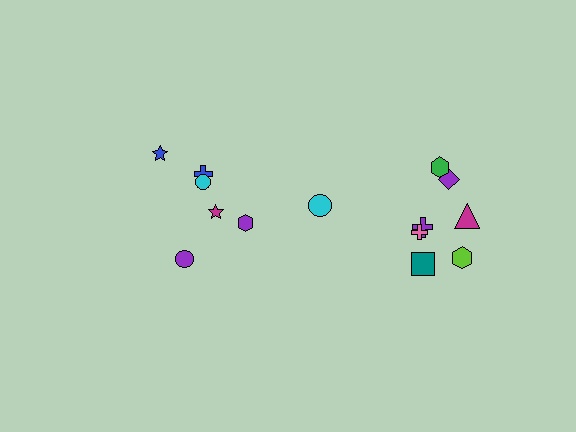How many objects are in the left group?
There are 6 objects.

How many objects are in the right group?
There are 8 objects.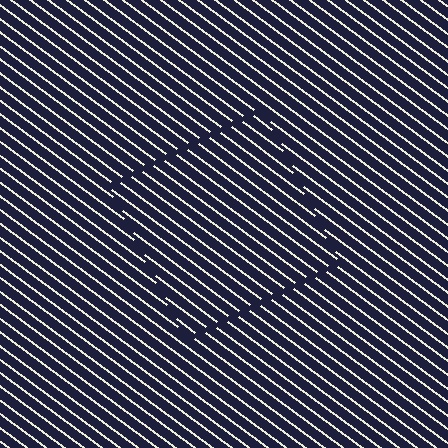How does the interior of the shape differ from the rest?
The interior of the shape contains the same grating, shifted by half a period — the contour is defined by the phase discontinuity where line-ends from the inner and outer gratings abut.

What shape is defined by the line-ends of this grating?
An illusory square. The interior of the shape contains the same grating, shifted by half a period — the contour is defined by the phase discontinuity where line-ends from the inner and outer gratings abut.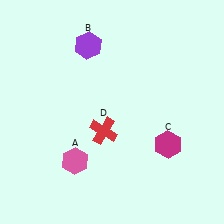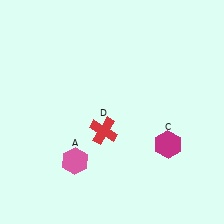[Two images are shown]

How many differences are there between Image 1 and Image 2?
There is 1 difference between the two images.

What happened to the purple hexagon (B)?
The purple hexagon (B) was removed in Image 2. It was in the top-left area of Image 1.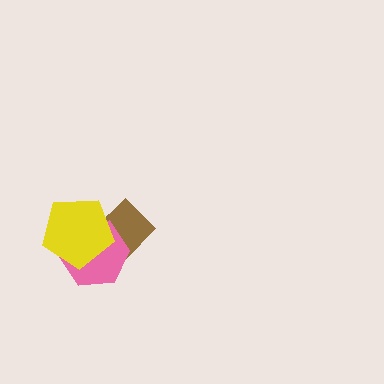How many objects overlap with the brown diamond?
2 objects overlap with the brown diamond.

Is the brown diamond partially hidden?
Yes, it is partially covered by another shape.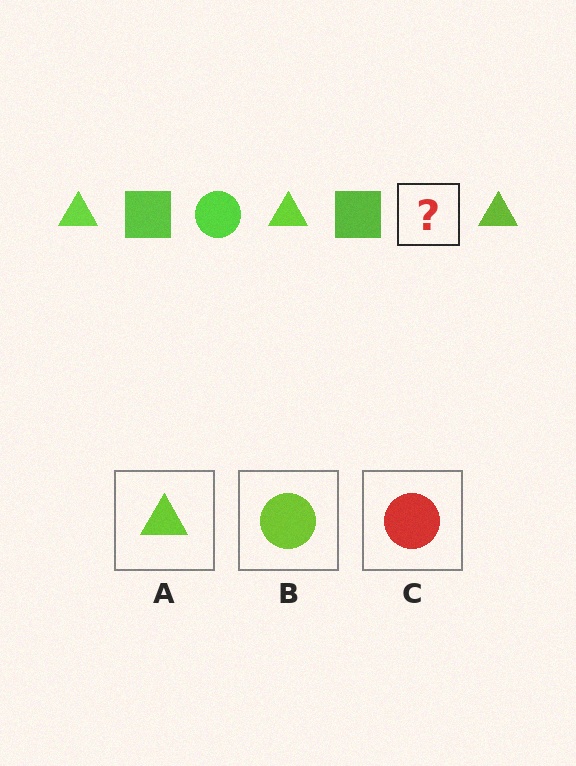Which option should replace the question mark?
Option B.